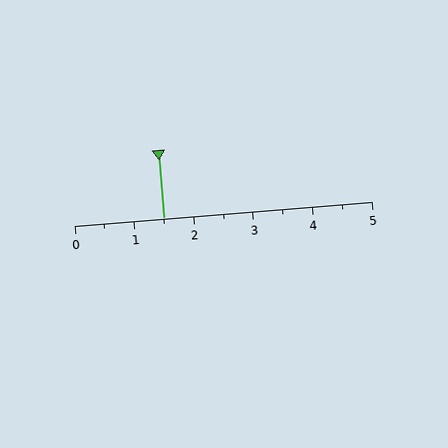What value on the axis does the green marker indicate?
The marker indicates approximately 1.5.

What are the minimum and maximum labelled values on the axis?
The axis runs from 0 to 5.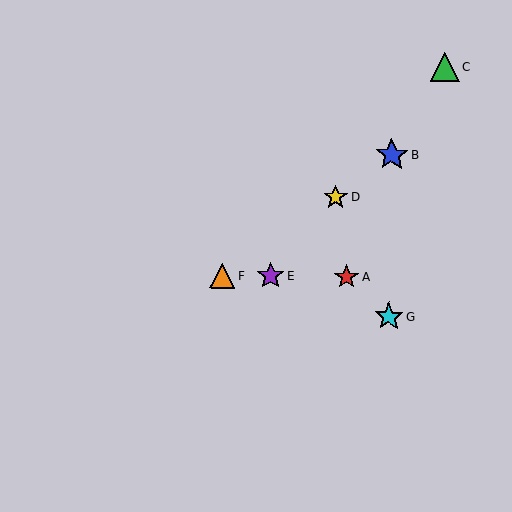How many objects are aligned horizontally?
3 objects (A, E, F) are aligned horizontally.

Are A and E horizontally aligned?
Yes, both are at y≈277.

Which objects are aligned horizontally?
Objects A, E, F are aligned horizontally.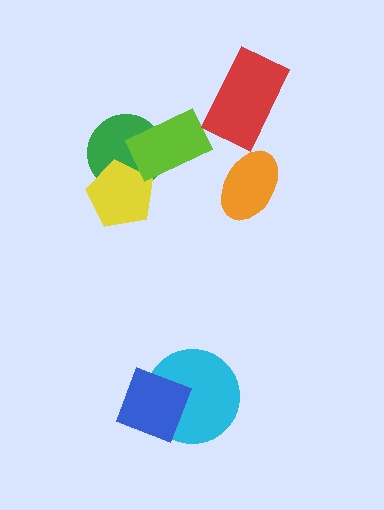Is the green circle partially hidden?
Yes, it is partially covered by another shape.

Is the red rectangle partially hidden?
No, no other shape covers it.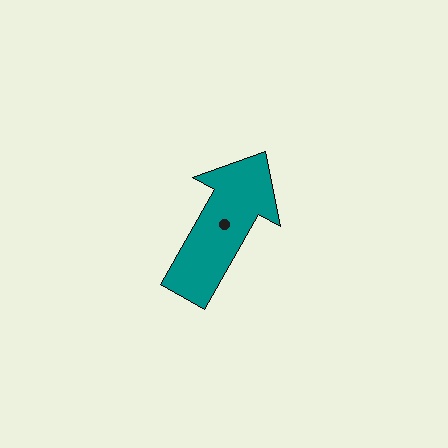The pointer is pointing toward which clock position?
Roughly 1 o'clock.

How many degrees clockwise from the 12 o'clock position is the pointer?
Approximately 30 degrees.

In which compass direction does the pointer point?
Northeast.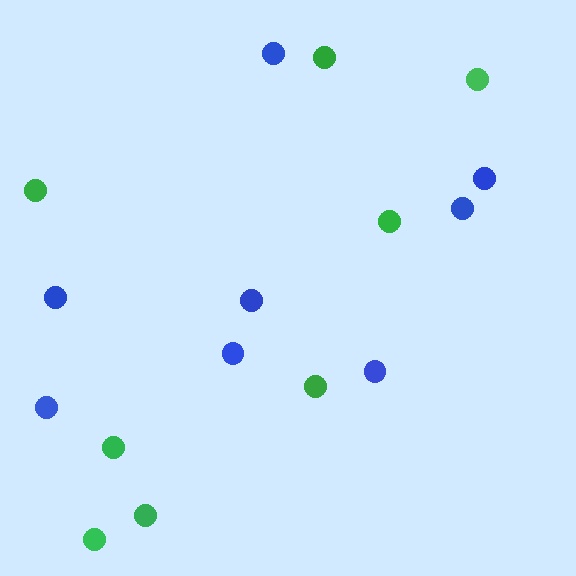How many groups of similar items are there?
There are 2 groups: one group of green circles (8) and one group of blue circles (8).